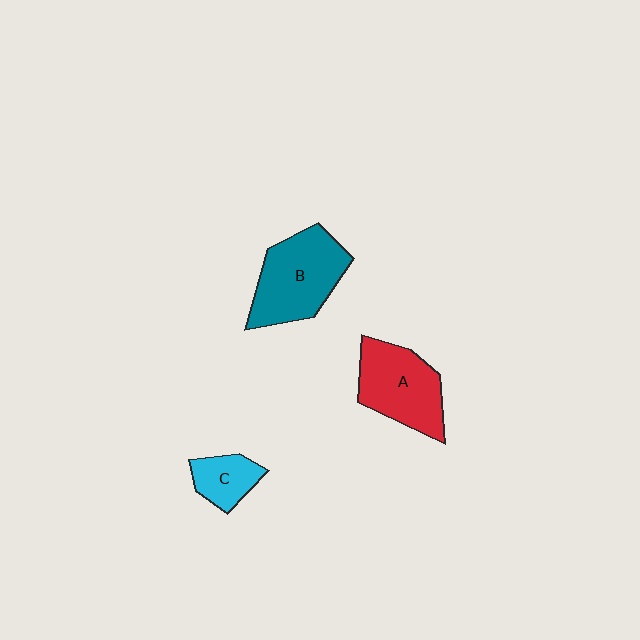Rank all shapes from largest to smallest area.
From largest to smallest: B (teal), A (red), C (cyan).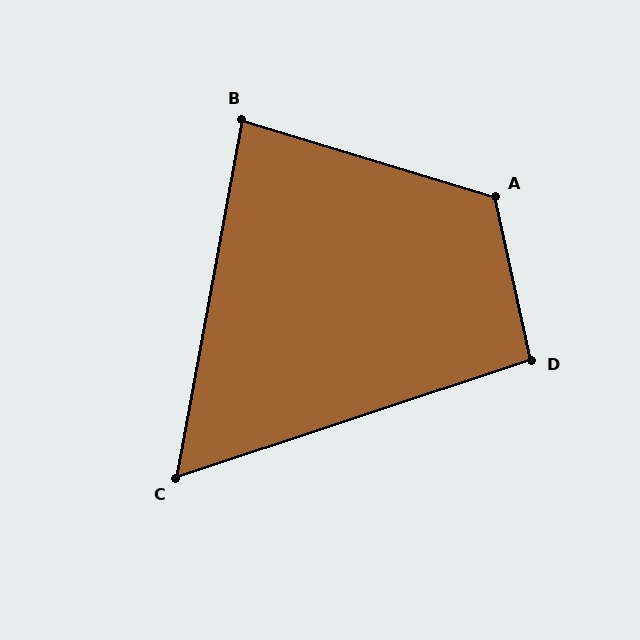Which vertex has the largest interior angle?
A, at approximately 119 degrees.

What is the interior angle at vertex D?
Approximately 96 degrees (obtuse).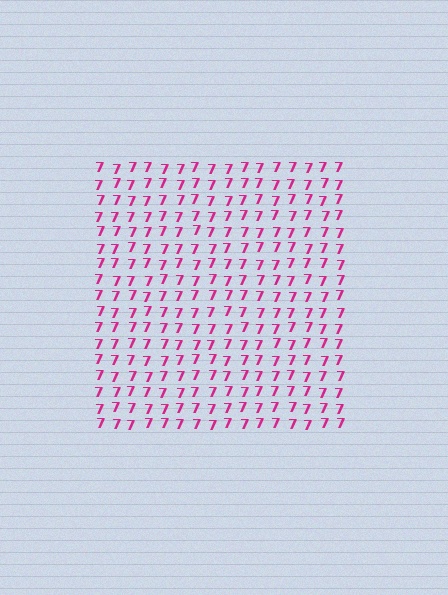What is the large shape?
The large shape is a square.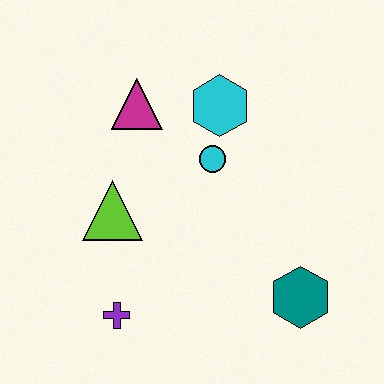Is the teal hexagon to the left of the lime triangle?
No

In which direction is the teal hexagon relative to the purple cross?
The teal hexagon is to the right of the purple cross.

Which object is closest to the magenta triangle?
The cyan hexagon is closest to the magenta triangle.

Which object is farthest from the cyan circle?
The purple cross is farthest from the cyan circle.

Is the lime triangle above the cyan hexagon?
No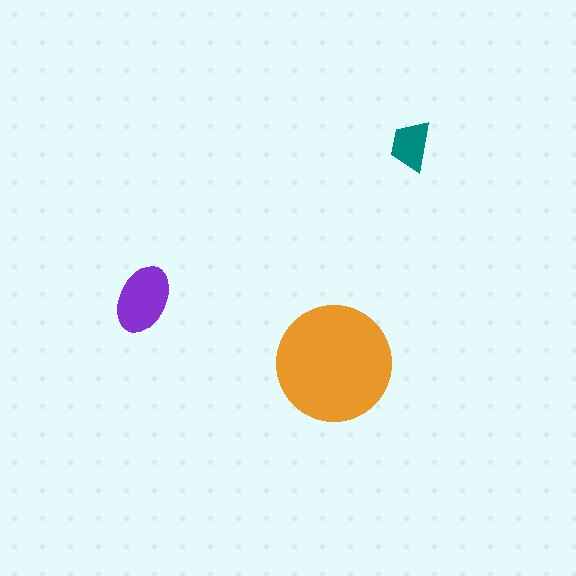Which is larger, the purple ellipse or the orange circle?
The orange circle.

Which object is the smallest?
The teal trapezoid.